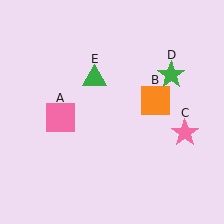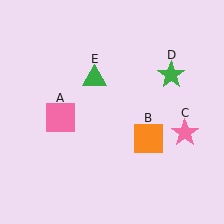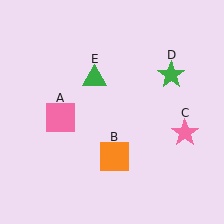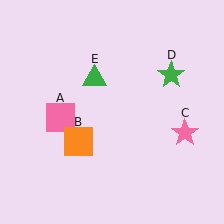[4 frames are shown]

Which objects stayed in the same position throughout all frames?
Pink square (object A) and pink star (object C) and green star (object D) and green triangle (object E) remained stationary.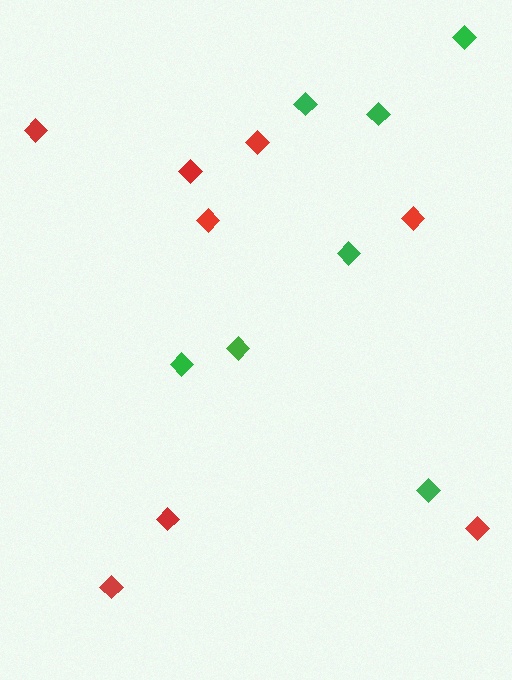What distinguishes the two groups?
There are 2 groups: one group of green diamonds (7) and one group of red diamonds (8).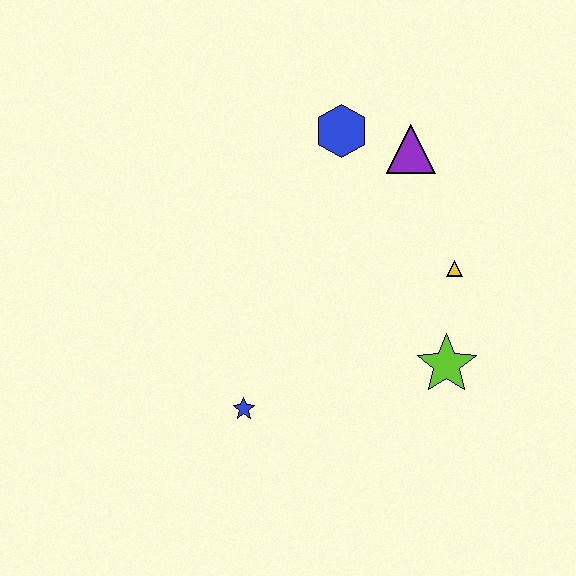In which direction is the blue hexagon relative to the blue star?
The blue hexagon is above the blue star.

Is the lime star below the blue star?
No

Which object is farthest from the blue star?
The purple triangle is farthest from the blue star.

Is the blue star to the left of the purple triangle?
Yes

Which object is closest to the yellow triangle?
The lime star is closest to the yellow triangle.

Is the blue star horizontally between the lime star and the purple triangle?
No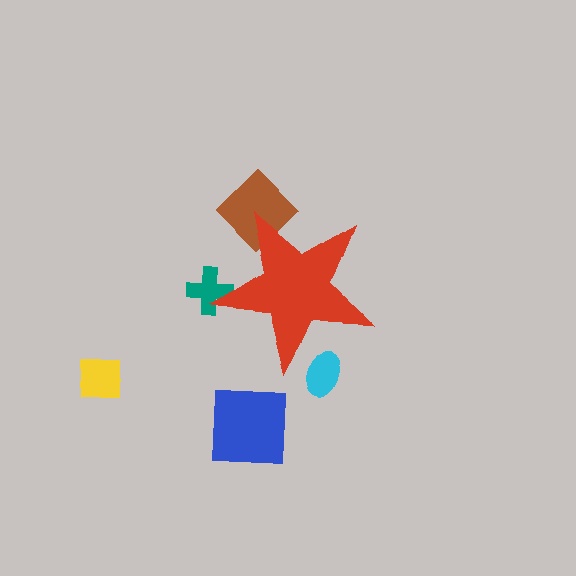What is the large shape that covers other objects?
A red star.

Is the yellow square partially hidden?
No, the yellow square is fully visible.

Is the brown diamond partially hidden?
Yes, the brown diamond is partially hidden behind the red star.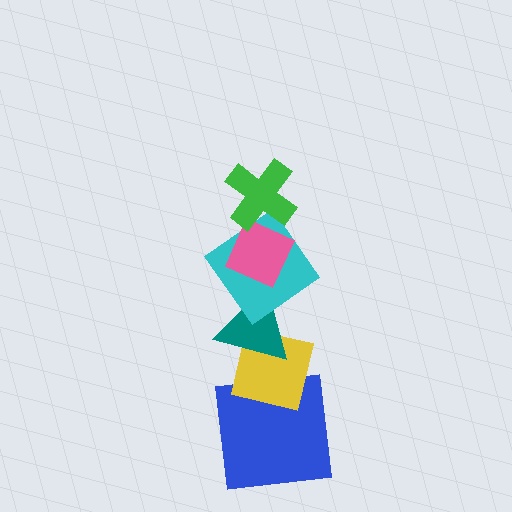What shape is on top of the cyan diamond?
The pink diamond is on top of the cyan diamond.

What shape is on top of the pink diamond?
The green cross is on top of the pink diamond.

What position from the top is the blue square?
The blue square is 6th from the top.